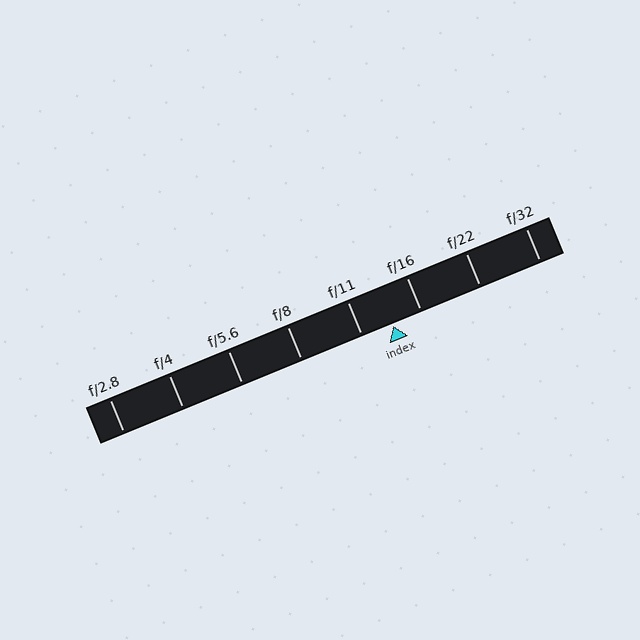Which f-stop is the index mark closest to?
The index mark is closest to f/16.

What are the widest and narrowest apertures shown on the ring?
The widest aperture shown is f/2.8 and the narrowest is f/32.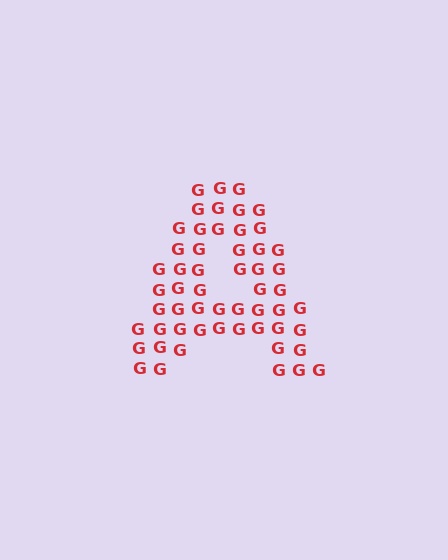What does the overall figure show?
The overall figure shows the letter A.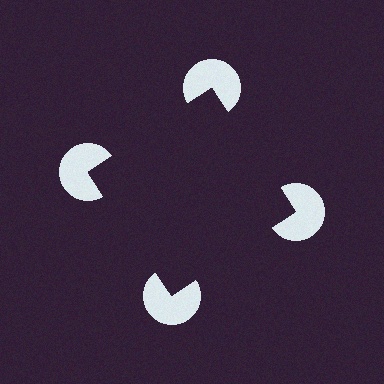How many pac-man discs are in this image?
There are 4 — one at each vertex of the illusory square.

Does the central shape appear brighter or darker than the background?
It typically appears slightly darker than the background, even though no actual brightness change is drawn.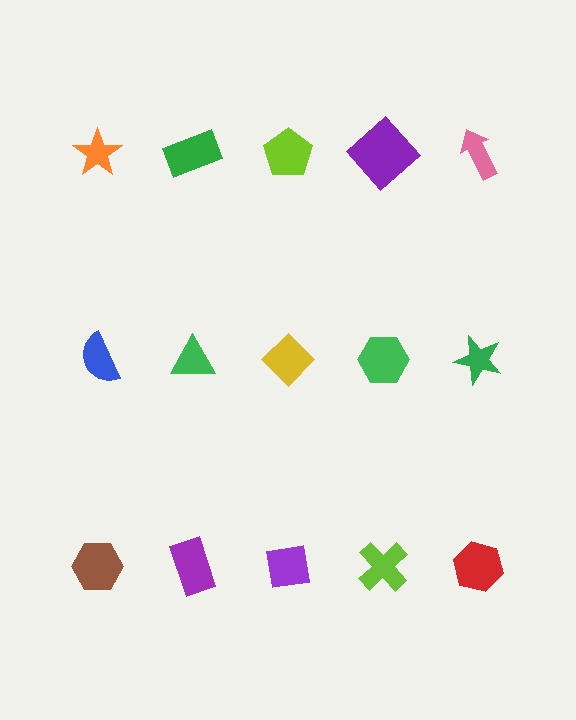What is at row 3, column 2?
A purple rectangle.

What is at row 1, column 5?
A pink arrow.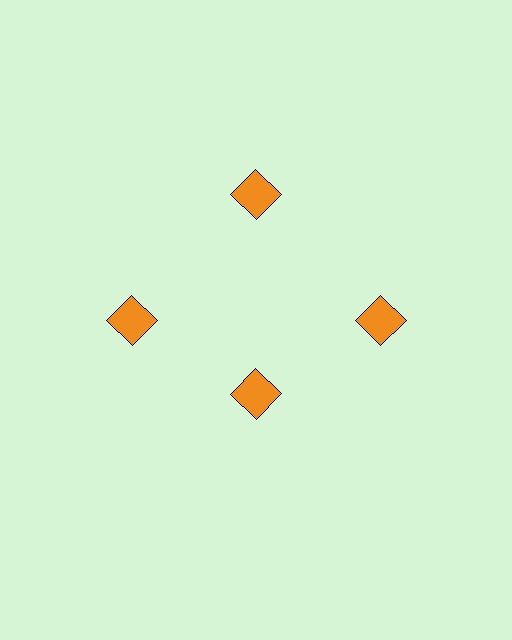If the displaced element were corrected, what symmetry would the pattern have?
It would have 4-fold rotational symmetry — the pattern would map onto itself every 90 degrees.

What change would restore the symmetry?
The symmetry would be restored by moving it outward, back onto the ring so that all 4 squares sit at equal angles and equal distance from the center.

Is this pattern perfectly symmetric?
No. The 4 orange squares are arranged in a ring, but one element near the 6 o'clock position is pulled inward toward the center, breaking the 4-fold rotational symmetry.